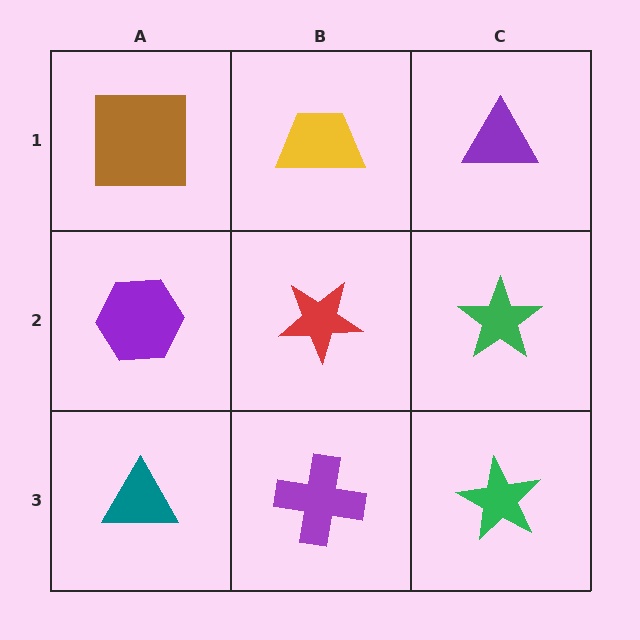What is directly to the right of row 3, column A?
A purple cross.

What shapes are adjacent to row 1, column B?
A red star (row 2, column B), a brown square (row 1, column A), a purple triangle (row 1, column C).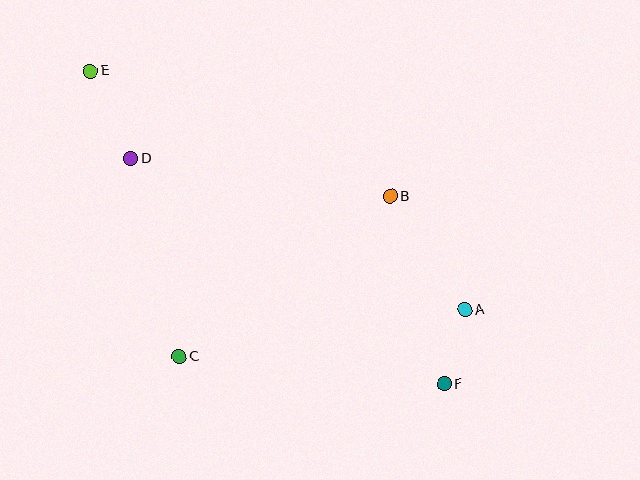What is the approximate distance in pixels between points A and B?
The distance between A and B is approximately 136 pixels.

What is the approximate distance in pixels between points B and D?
The distance between B and D is approximately 262 pixels.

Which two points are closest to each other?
Points A and F are closest to each other.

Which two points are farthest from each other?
Points E and F are farthest from each other.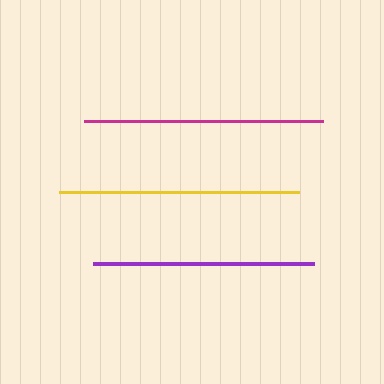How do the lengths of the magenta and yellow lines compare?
The magenta and yellow lines are approximately the same length.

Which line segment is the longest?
The magenta line is the longest at approximately 239 pixels.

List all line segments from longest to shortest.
From longest to shortest: magenta, yellow, purple.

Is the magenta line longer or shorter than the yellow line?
The magenta line is longer than the yellow line.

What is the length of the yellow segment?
The yellow segment is approximately 239 pixels long.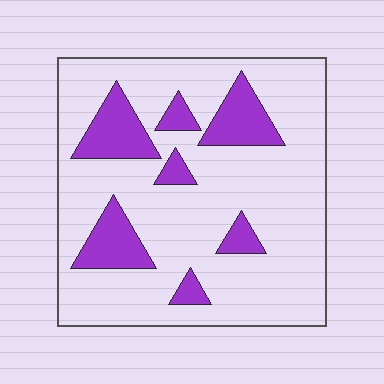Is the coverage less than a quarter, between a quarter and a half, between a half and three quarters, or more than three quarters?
Less than a quarter.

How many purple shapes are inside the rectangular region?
7.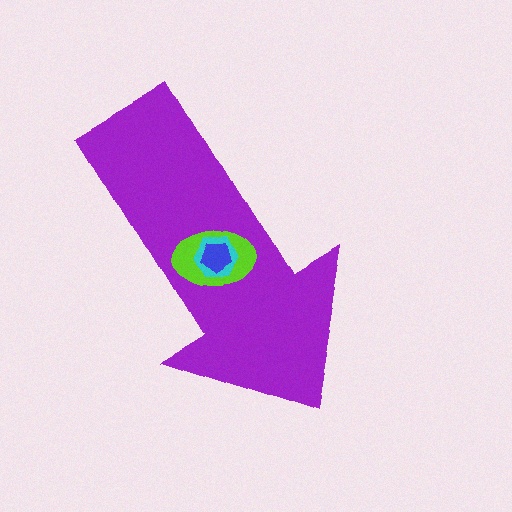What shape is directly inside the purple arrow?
The lime ellipse.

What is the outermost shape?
The purple arrow.